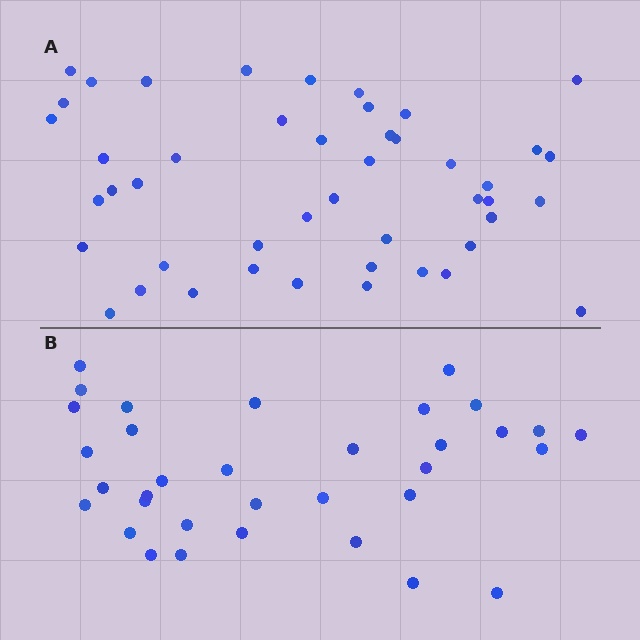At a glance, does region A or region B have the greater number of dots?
Region A (the top region) has more dots.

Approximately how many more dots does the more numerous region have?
Region A has roughly 12 or so more dots than region B.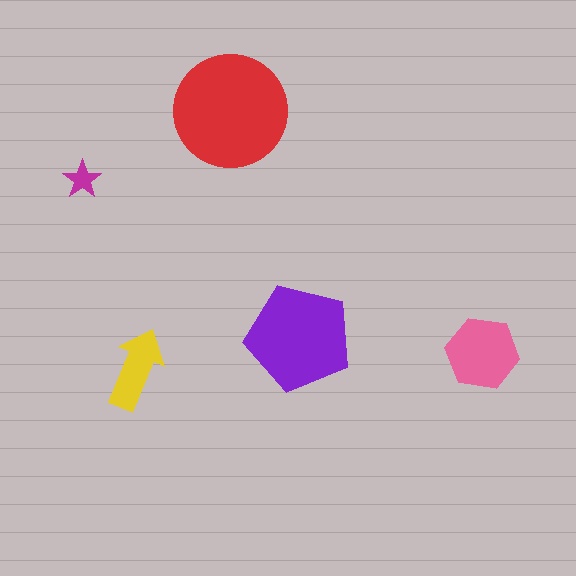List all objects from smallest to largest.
The magenta star, the yellow arrow, the pink hexagon, the purple pentagon, the red circle.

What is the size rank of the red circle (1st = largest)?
1st.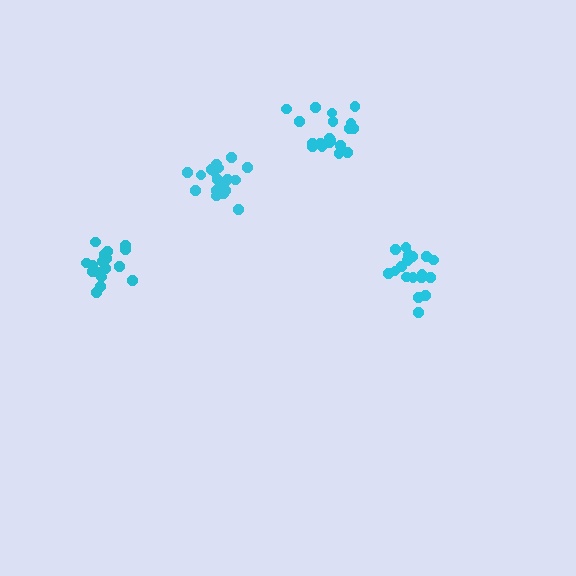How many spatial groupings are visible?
There are 4 spatial groupings.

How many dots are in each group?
Group 1: 19 dots, Group 2: 19 dots, Group 3: 21 dots, Group 4: 20 dots (79 total).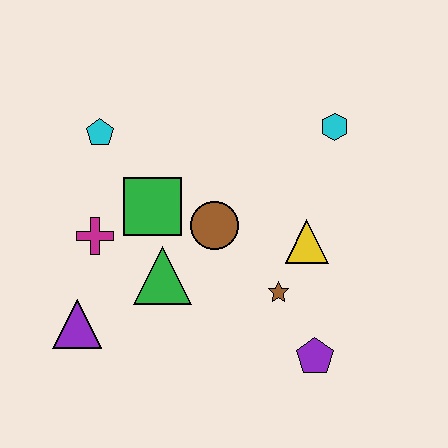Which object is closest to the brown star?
The yellow triangle is closest to the brown star.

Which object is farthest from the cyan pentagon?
The purple pentagon is farthest from the cyan pentagon.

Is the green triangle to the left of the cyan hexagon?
Yes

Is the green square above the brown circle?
Yes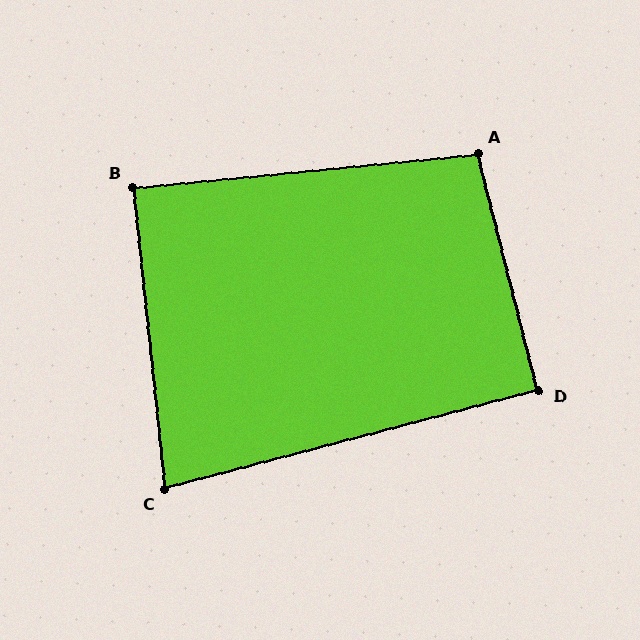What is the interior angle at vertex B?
Approximately 89 degrees (approximately right).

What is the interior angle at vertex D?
Approximately 91 degrees (approximately right).